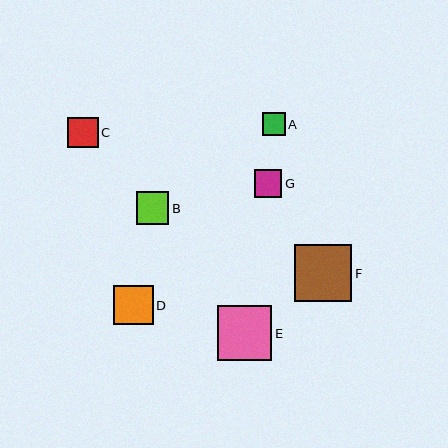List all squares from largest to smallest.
From largest to smallest: F, E, D, B, C, G, A.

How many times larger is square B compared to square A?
Square B is approximately 1.4 times the size of square A.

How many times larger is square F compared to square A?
Square F is approximately 2.5 times the size of square A.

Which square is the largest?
Square F is the largest with a size of approximately 57 pixels.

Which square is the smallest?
Square A is the smallest with a size of approximately 23 pixels.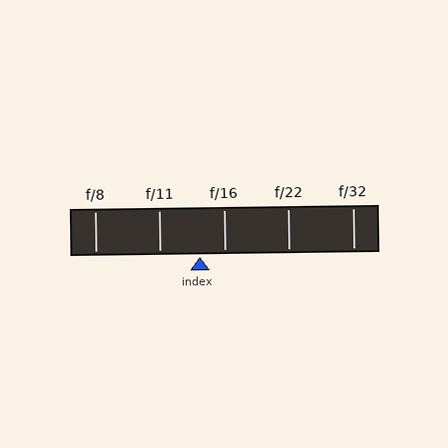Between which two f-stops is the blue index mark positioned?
The index mark is between f/11 and f/16.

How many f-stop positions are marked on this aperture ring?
There are 5 f-stop positions marked.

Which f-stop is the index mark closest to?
The index mark is closest to f/16.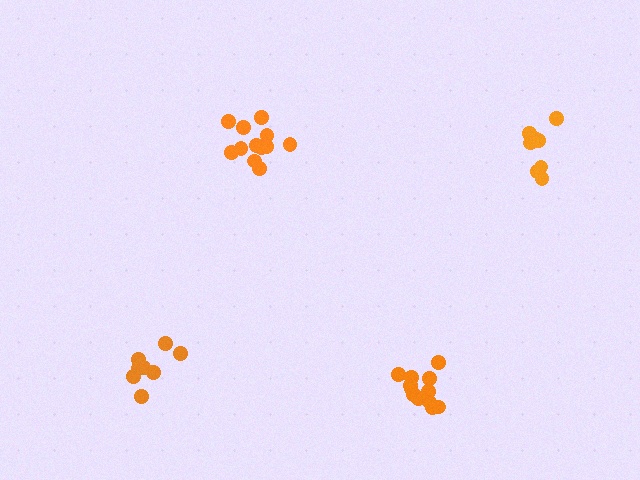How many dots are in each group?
Group 1: 12 dots, Group 2: 12 dots, Group 3: 8 dots, Group 4: 8 dots (40 total).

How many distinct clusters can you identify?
There are 4 distinct clusters.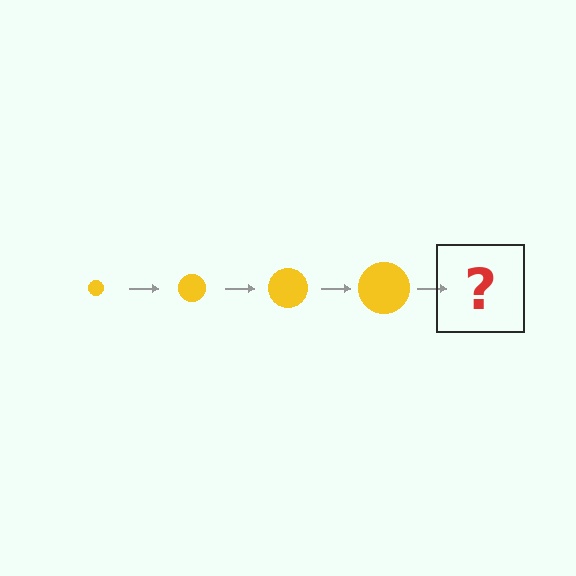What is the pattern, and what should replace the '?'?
The pattern is that the circle gets progressively larger each step. The '?' should be a yellow circle, larger than the previous one.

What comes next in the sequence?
The next element should be a yellow circle, larger than the previous one.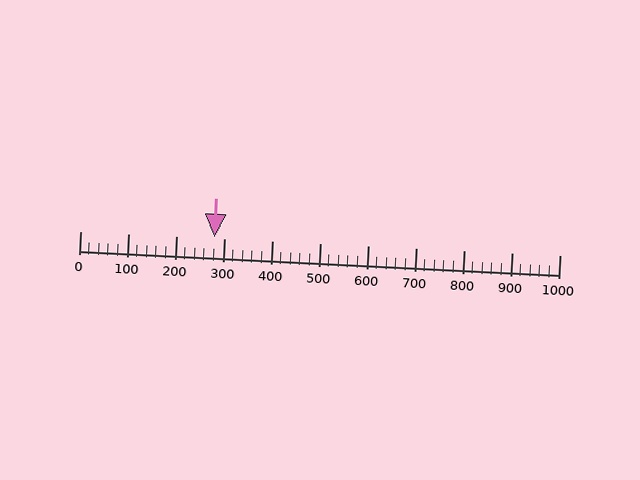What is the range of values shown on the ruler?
The ruler shows values from 0 to 1000.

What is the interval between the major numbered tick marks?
The major tick marks are spaced 100 units apart.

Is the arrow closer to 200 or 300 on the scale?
The arrow is closer to 300.